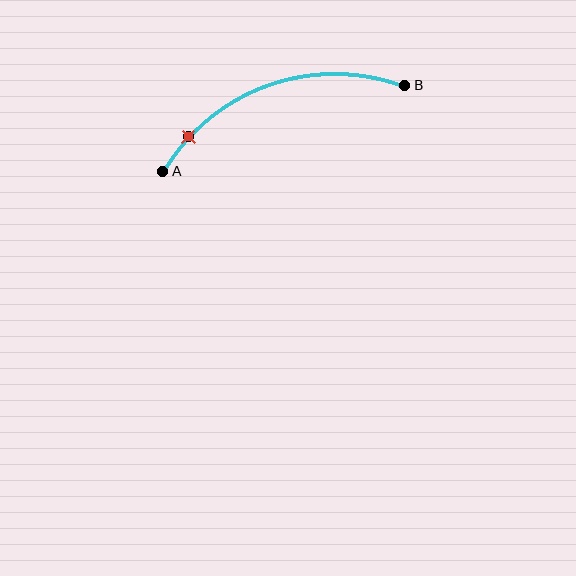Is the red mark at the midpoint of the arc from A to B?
No. The red mark lies on the arc but is closer to endpoint A. The arc midpoint would be at the point on the curve equidistant along the arc from both A and B.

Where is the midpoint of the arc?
The arc midpoint is the point on the curve farthest from the straight line joining A and B. It sits above that line.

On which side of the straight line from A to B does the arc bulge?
The arc bulges above the straight line connecting A and B.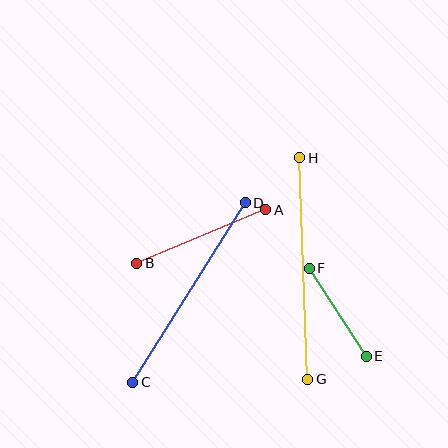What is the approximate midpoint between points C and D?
The midpoint is at approximately (189, 292) pixels.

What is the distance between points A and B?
The distance is approximately 139 pixels.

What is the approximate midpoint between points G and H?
The midpoint is at approximately (304, 269) pixels.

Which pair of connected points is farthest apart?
Points G and H are farthest apart.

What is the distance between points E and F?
The distance is approximately 105 pixels.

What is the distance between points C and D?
The distance is approximately 212 pixels.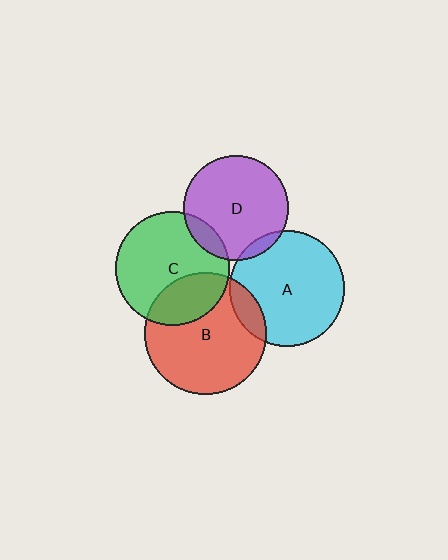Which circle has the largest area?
Circle B (red).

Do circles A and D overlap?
Yes.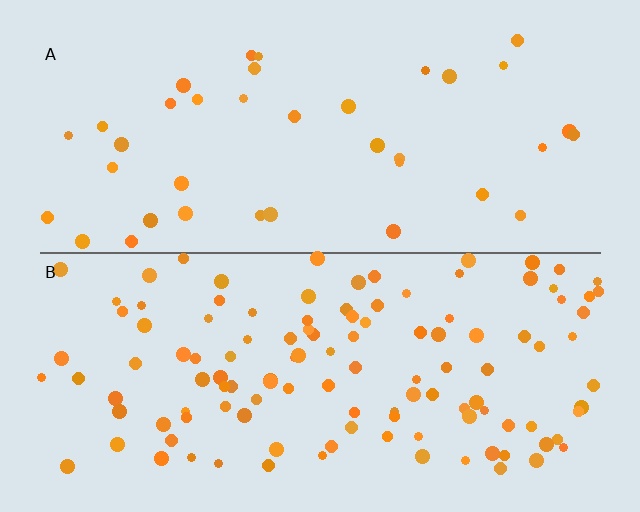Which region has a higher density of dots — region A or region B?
B (the bottom).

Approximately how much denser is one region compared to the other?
Approximately 3.1× — region B over region A.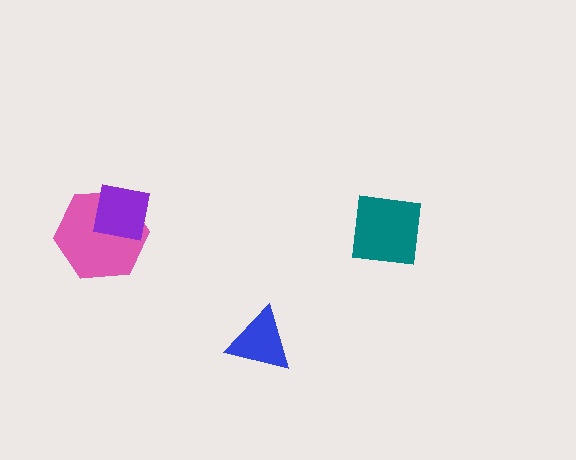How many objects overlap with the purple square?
1 object overlaps with the purple square.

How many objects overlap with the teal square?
0 objects overlap with the teal square.